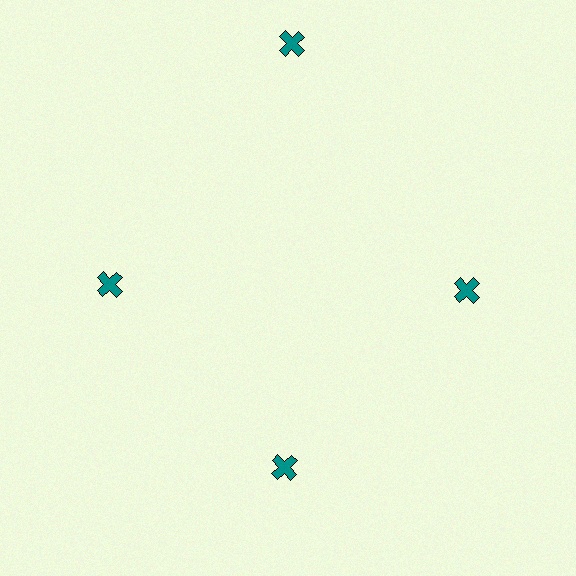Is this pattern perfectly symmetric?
No. The 4 teal crosses are arranged in a ring, but one element near the 12 o'clock position is pushed outward from the center, breaking the 4-fold rotational symmetry.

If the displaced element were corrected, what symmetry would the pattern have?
It would have 4-fold rotational symmetry — the pattern would map onto itself every 90 degrees.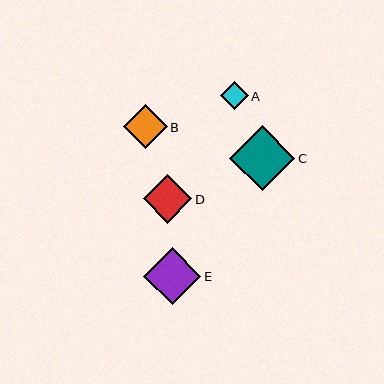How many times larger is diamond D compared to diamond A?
Diamond D is approximately 1.7 times the size of diamond A.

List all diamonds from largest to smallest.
From largest to smallest: C, E, D, B, A.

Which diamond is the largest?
Diamond C is the largest with a size of approximately 65 pixels.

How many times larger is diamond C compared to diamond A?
Diamond C is approximately 2.3 times the size of diamond A.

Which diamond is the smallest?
Diamond A is the smallest with a size of approximately 28 pixels.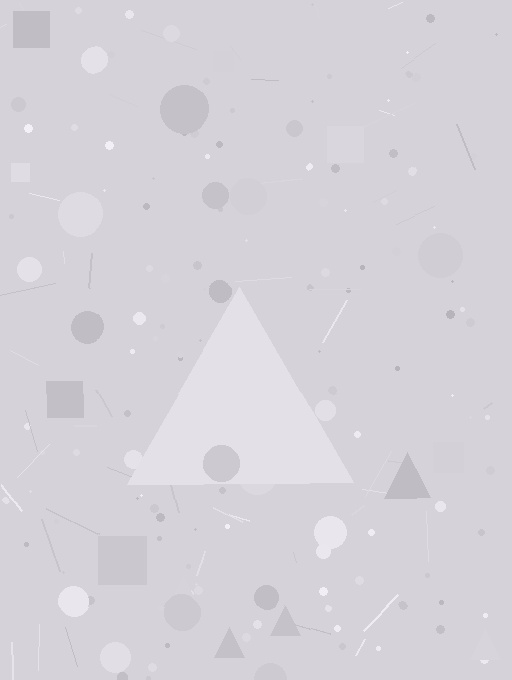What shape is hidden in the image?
A triangle is hidden in the image.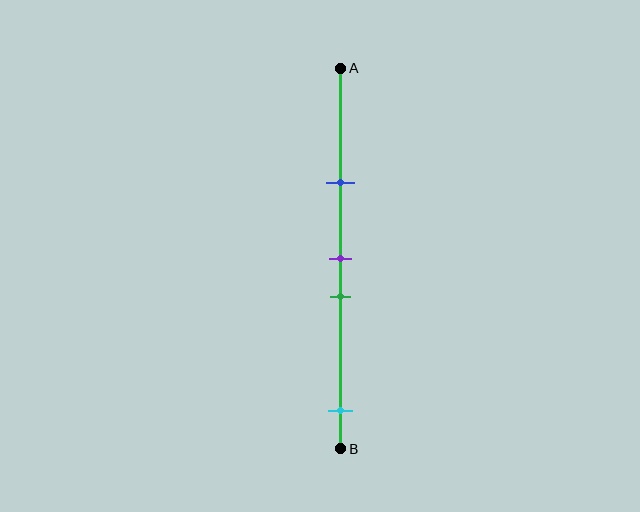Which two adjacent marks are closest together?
The purple and green marks are the closest adjacent pair.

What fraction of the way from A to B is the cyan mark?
The cyan mark is approximately 90% (0.9) of the way from A to B.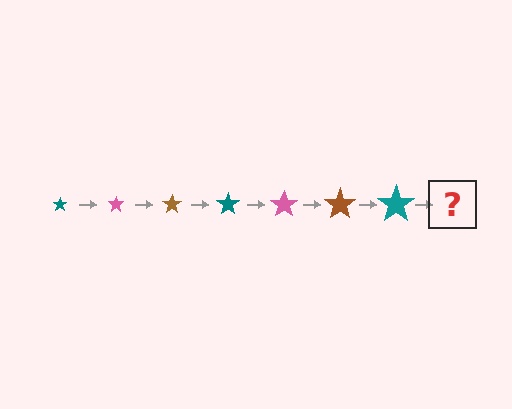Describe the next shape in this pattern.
It should be a pink star, larger than the previous one.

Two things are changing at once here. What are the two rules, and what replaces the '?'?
The two rules are that the star grows larger each step and the color cycles through teal, pink, and brown. The '?' should be a pink star, larger than the previous one.